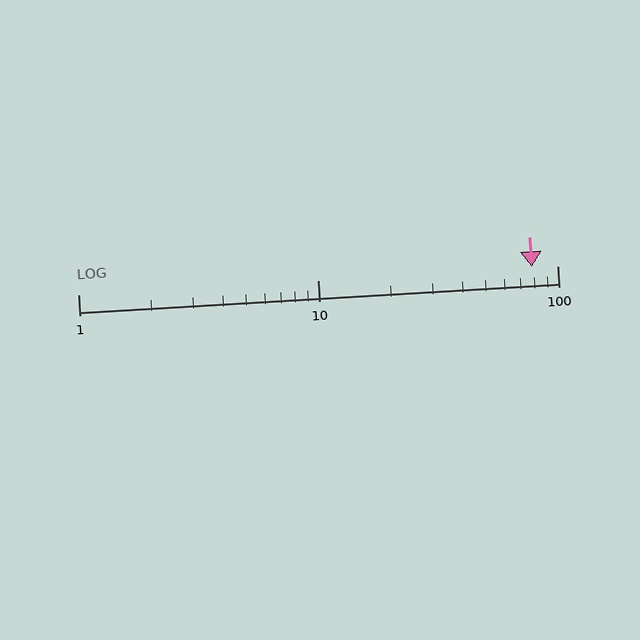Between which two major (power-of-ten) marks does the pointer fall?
The pointer is between 10 and 100.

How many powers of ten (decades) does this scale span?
The scale spans 2 decades, from 1 to 100.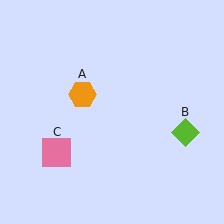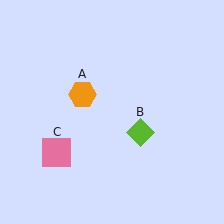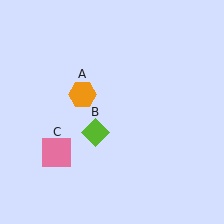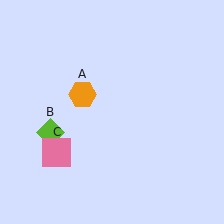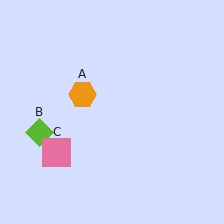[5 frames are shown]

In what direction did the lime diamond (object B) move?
The lime diamond (object B) moved left.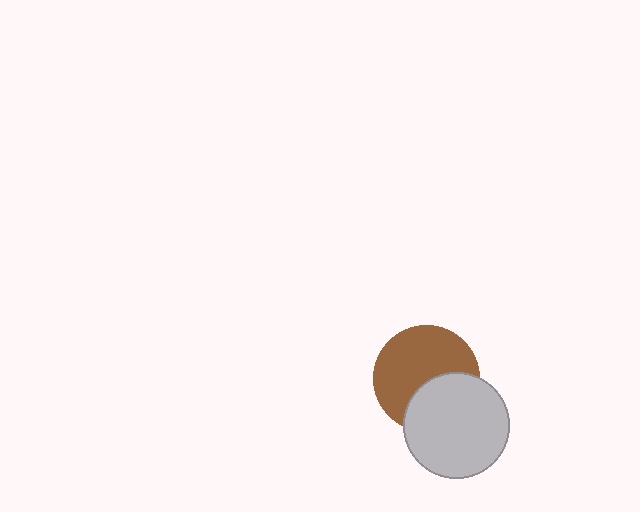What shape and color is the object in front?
The object in front is a light gray circle.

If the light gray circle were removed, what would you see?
You would see the complete brown circle.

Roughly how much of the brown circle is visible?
About half of it is visible (roughly 63%).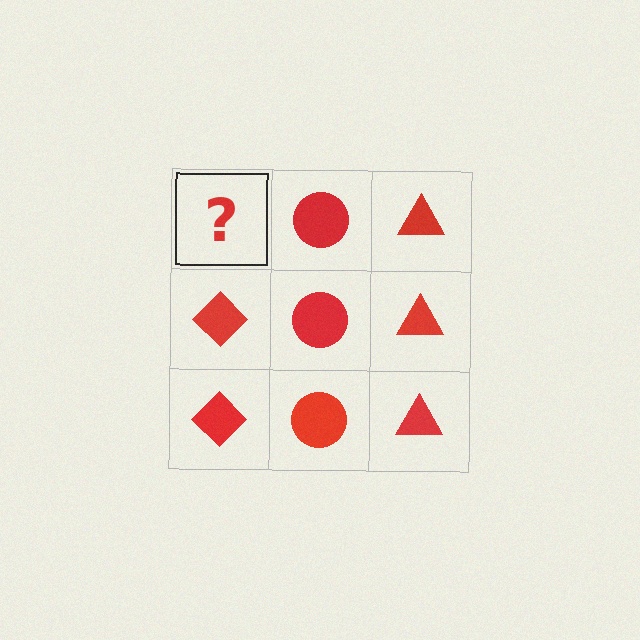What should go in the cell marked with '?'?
The missing cell should contain a red diamond.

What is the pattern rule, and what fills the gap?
The rule is that each column has a consistent shape. The gap should be filled with a red diamond.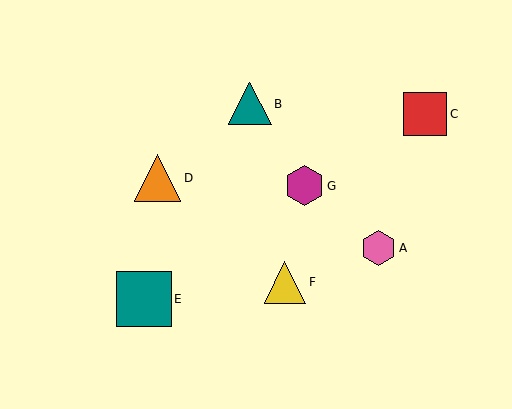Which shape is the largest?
The teal square (labeled E) is the largest.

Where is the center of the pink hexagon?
The center of the pink hexagon is at (379, 248).